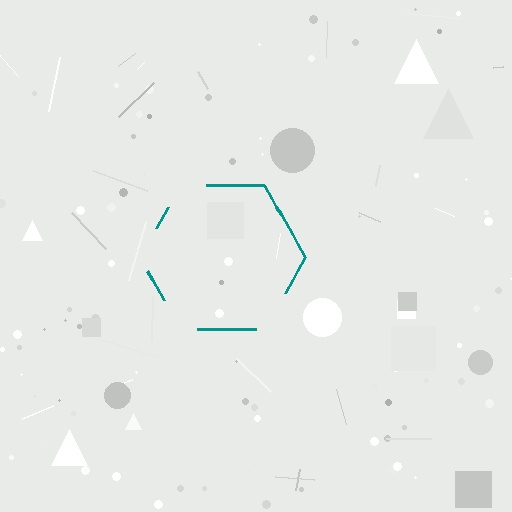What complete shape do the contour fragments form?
The contour fragments form a hexagon.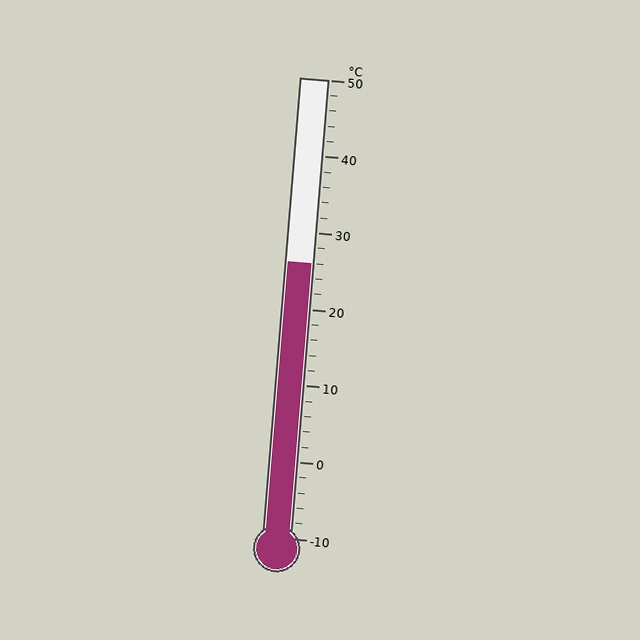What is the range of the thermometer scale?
The thermometer scale ranges from -10°C to 50°C.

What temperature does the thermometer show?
The thermometer shows approximately 26°C.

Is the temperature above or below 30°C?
The temperature is below 30°C.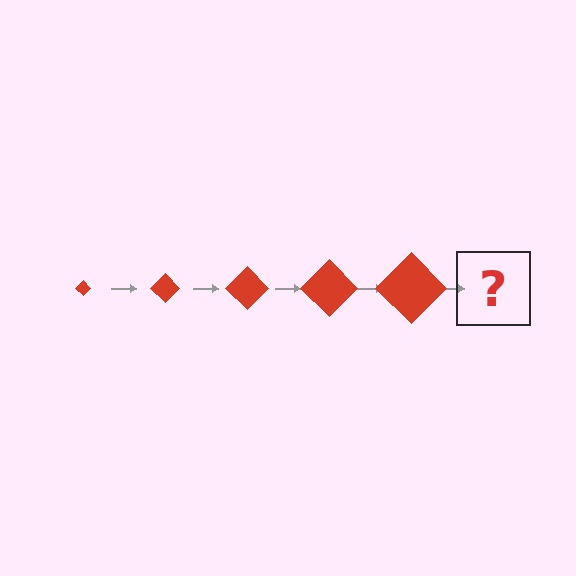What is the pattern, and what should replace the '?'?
The pattern is that the diamond gets progressively larger each step. The '?' should be a red diamond, larger than the previous one.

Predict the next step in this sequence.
The next step is a red diamond, larger than the previous one.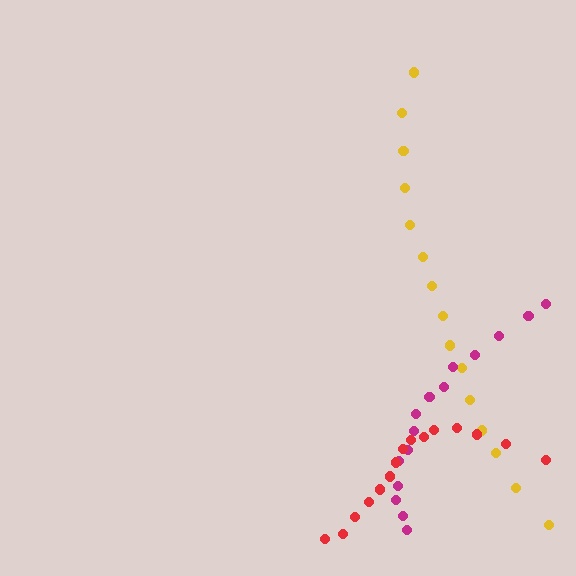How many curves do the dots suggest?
There are 3 distinct paths.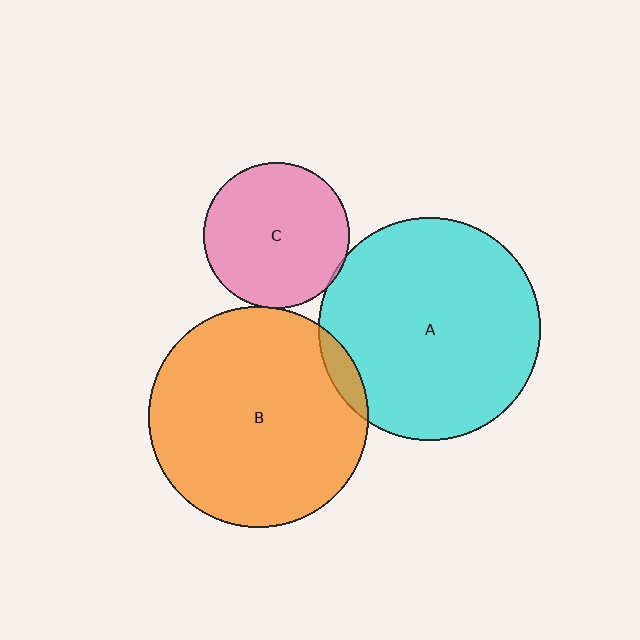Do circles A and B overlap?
Yes.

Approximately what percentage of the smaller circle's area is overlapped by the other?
Approximately 5%.